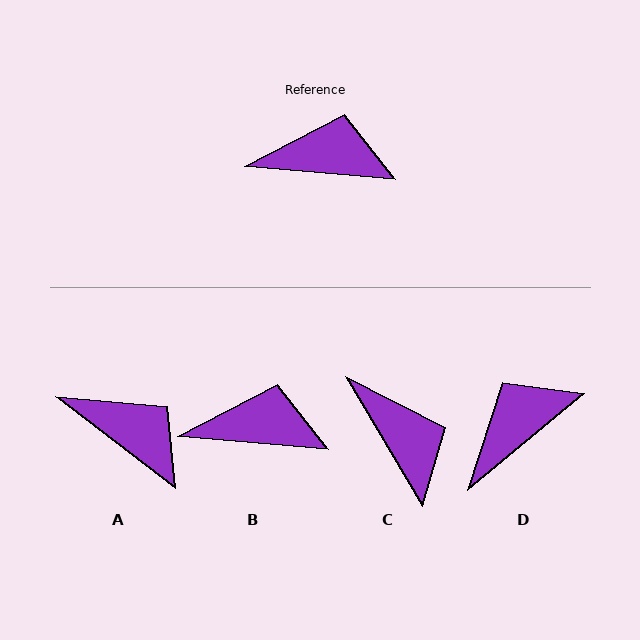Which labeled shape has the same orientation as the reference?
B.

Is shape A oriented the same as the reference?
No, it is off by about 33 degrees.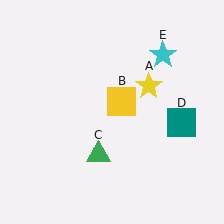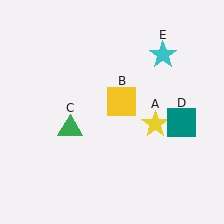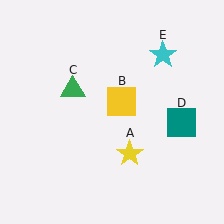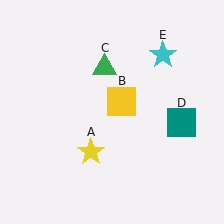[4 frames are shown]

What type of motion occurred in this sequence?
The yellow star (object A), green triangle (object C) rotated clockwise around the center of the scene.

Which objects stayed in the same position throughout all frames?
Yellow square (object B) and teal square (object D) and cyan star (object E) remained stationary.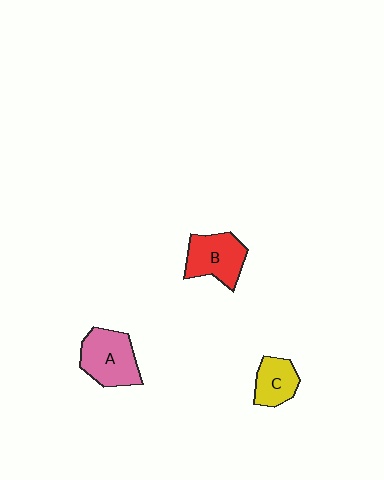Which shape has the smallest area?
Shape C (yellow).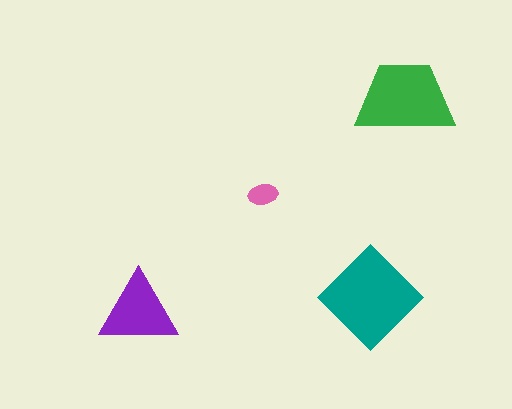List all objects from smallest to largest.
The pink ellipse, the purple triangle, the green trapezoid, the teal diamond.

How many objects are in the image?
There are 4 objects in the image.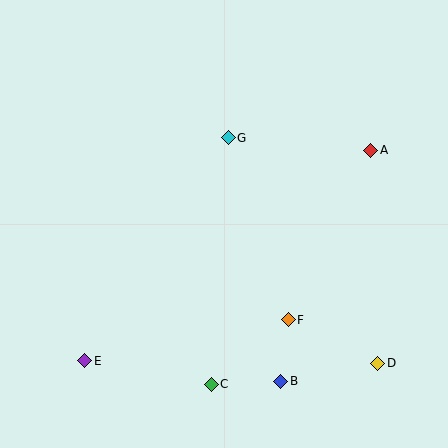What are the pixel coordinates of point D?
Point D is at (378, 363).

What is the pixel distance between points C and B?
The distance between C and B is 69 pixels.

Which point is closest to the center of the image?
Point G at (228, 138) is closest to the center.